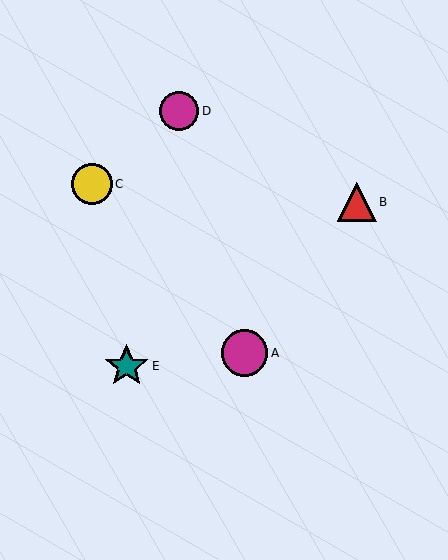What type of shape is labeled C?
Shape C is a yellow circle.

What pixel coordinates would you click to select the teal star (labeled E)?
Click at (127, 366) to select the teal star E.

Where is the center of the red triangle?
The center of the red triangle is at (357, 202).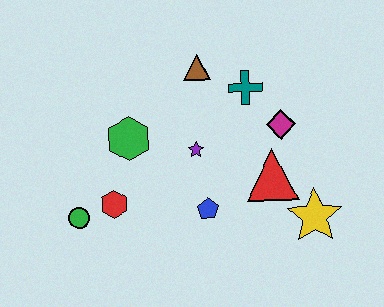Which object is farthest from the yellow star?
The green circle is farthest from the yellow star.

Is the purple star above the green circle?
Yes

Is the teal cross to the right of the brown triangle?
Yes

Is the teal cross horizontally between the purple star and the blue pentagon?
No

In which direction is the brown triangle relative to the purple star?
The brown triangle is above the purple star.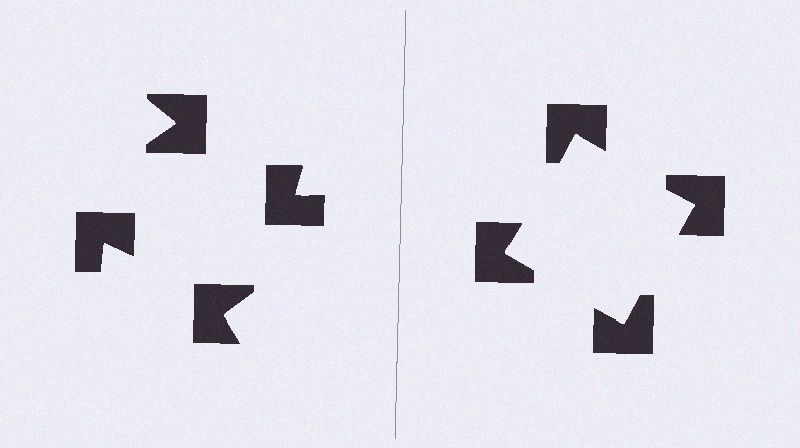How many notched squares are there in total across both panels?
8 — 4 on each side.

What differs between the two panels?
The notched squares are positioned identically on both sides; only the wedge orientations differ. On the right they align to a square; on the left they are misaligned.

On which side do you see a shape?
An illusory square appears on the right side. On the left side the wedge cuts are rotated, so no coherent shape forms.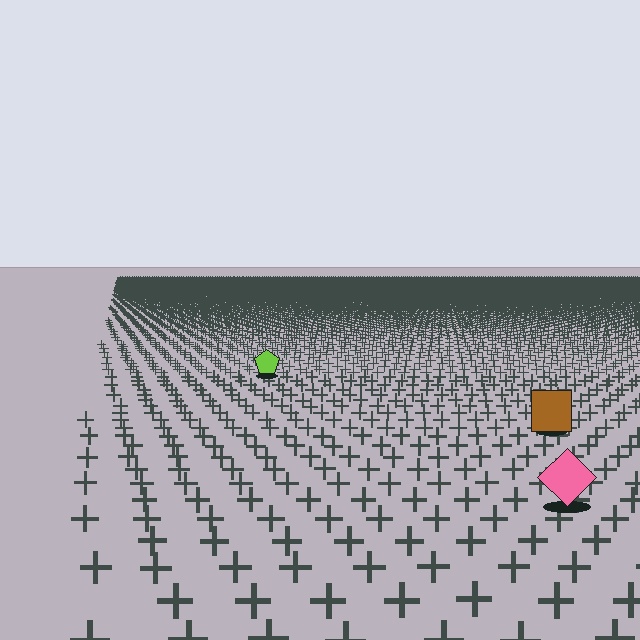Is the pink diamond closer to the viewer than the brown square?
Yes. The pink diamond is closer — you can tell from the texture gradient: the ground texture is coarser near it.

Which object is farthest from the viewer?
The lime pentagon is farthest from the viewer. It appears smaller and the ground texture around it is denser.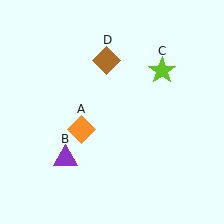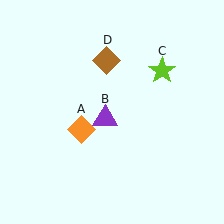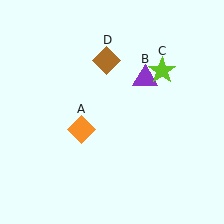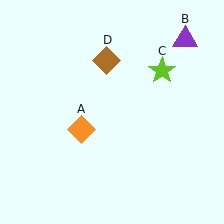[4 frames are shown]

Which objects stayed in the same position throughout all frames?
Orange diamond (object A) and lime star (object C) and brown diamond (object D) remained stationary.